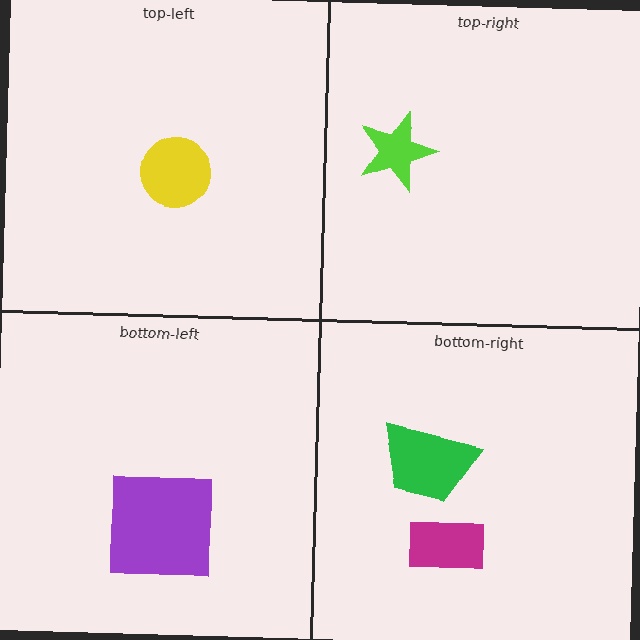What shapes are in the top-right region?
The lime star.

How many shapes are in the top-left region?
1.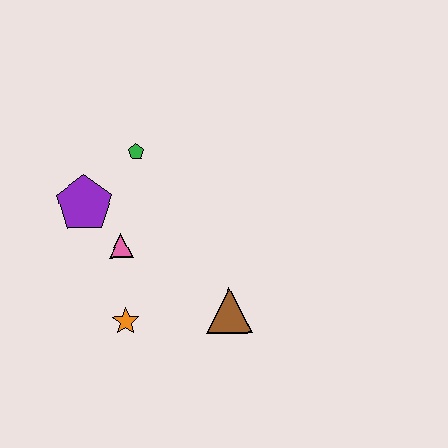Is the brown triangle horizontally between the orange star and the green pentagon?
No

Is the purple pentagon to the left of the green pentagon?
Yes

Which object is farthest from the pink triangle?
The brown triangle is farthest from the pink triangle.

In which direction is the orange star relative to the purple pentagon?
The orange star is below the purple pentagon.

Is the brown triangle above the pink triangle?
No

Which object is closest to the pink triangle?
The purple pentagon is closest to the pink triangle.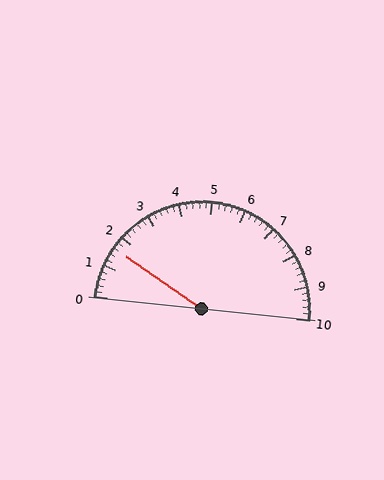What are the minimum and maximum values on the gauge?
The gauge ranges from 0 to 10.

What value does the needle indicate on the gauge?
The needle indicates approximately 1.6.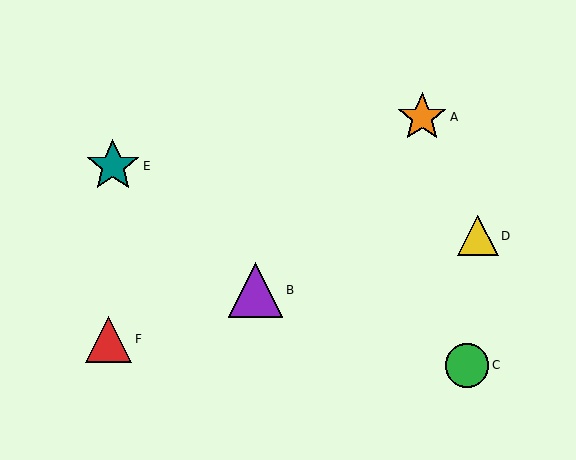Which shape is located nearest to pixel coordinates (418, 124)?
The orange star (labeled A) at (422, 117) is nearest to that location.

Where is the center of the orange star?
The center of the orange star is at (422, 117).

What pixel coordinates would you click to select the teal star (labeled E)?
Click at (113, 166) to select the teal star E.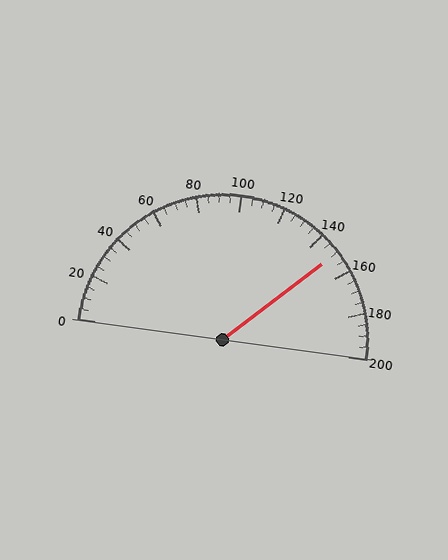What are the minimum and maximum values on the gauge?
The gauge ranges from 0 to 200.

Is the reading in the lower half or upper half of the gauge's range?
The reading is in the upper half of the range (0 to 200).